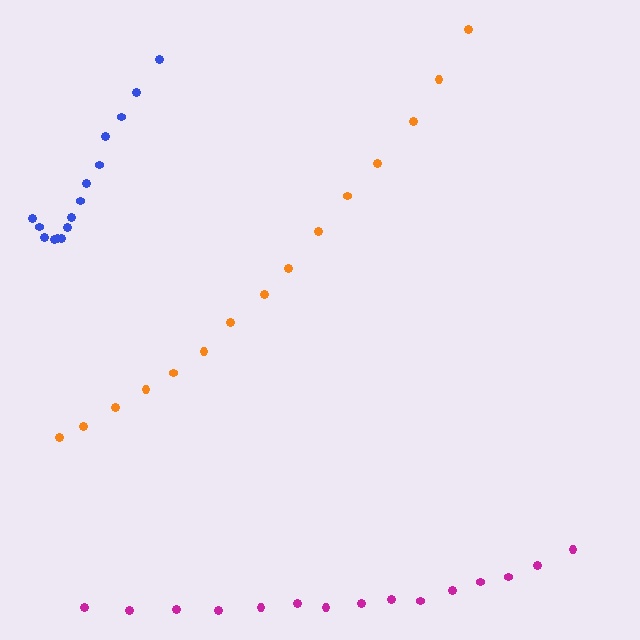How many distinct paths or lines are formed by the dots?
There are 3 distinct paths.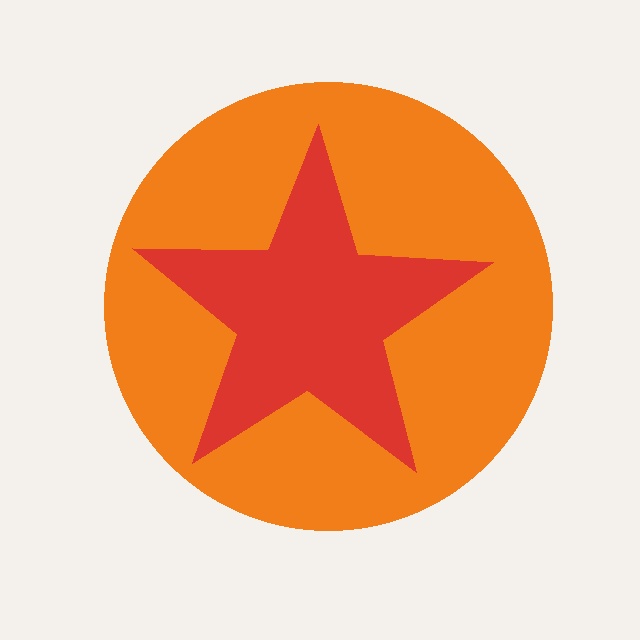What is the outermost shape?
The orange circle.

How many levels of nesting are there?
2.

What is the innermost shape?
The red star.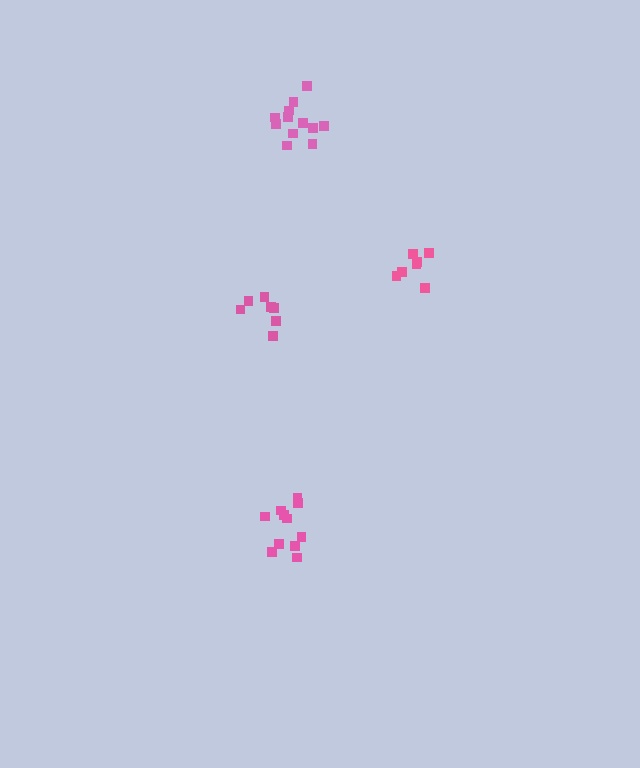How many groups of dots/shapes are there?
There are 4 groups.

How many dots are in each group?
Group 1: 12 dots, Group 2: 11 dots, Group 3: 7 dots, Group 4: 7 dots (37 total).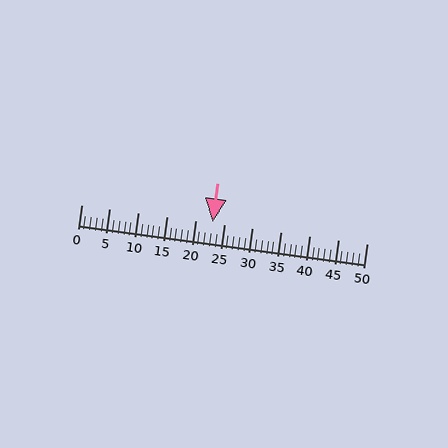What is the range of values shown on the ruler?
The ruler shows values from 0 to 50.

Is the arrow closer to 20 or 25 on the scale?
The arrow is closer to 25.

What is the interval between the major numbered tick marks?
The major tick marks are spaced 5 units apart.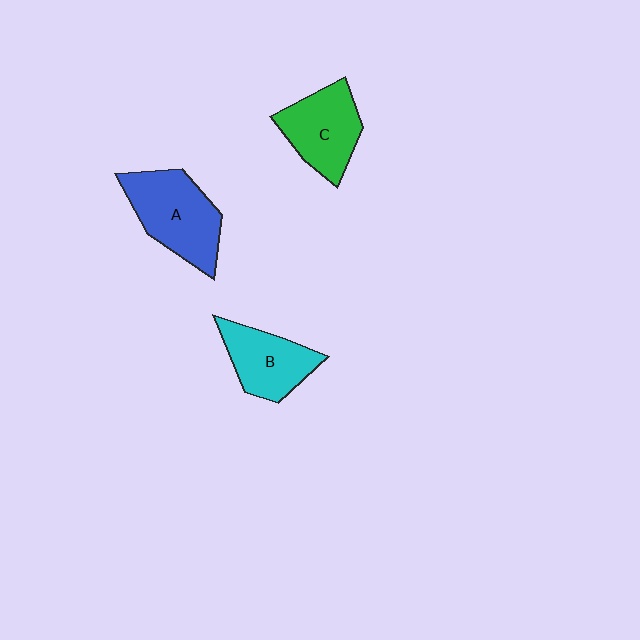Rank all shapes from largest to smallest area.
From largest to smallest: A (blue), C (green), B (cyan).